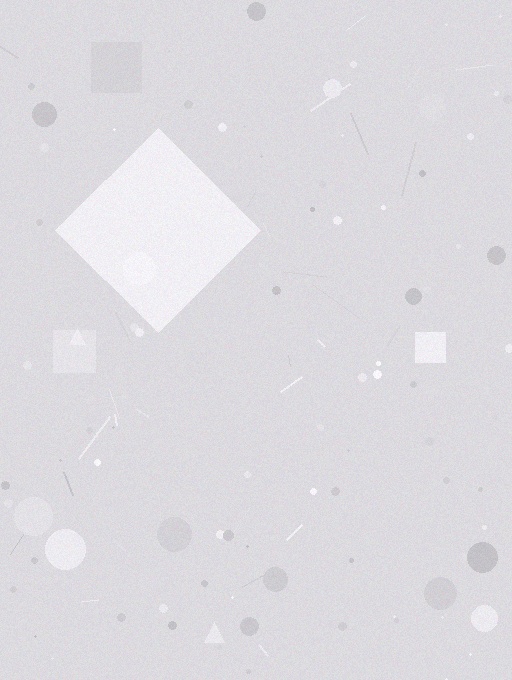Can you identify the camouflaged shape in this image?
The camouflaged shape is a diamond.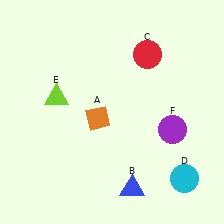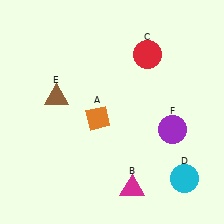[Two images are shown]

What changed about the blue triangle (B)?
In Image 1, B is blue. In Image 2, it changed to magenta.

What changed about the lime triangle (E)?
In Image 1, E is lime. In Image 2, it changed to brown.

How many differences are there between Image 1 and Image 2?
There are 2 differences between the two images.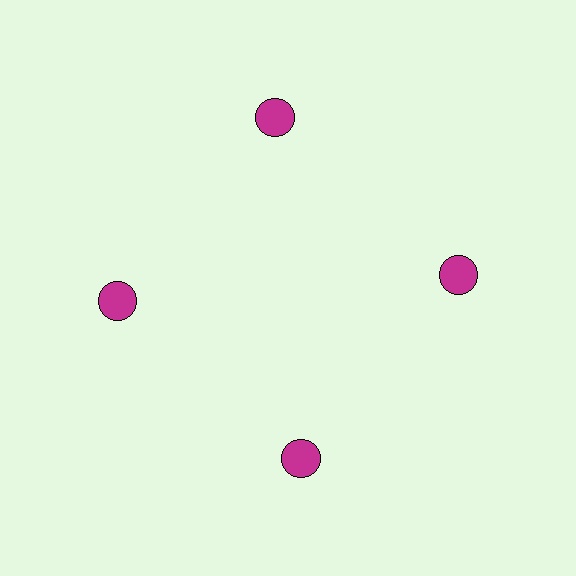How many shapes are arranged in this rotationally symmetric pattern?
There are 4 shapes, arranged in 4 groups of 1.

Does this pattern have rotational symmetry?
Yes, this pattern has 4-fold rotational symmetry. It looks the same after rotating 90 degrees around the center.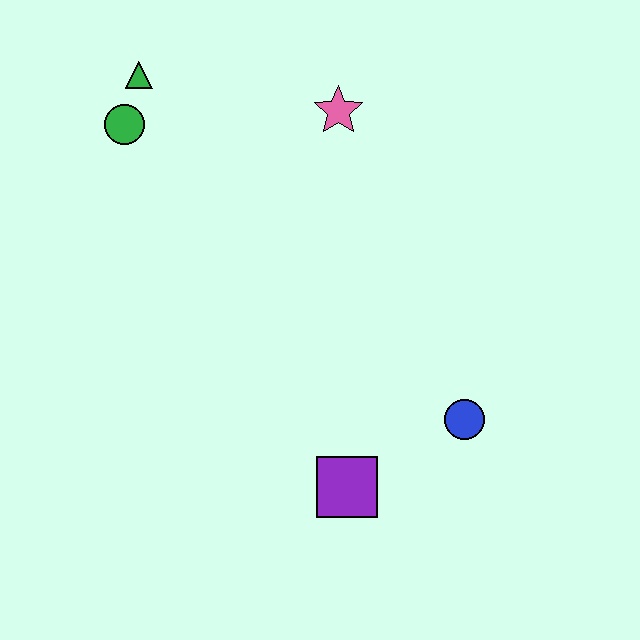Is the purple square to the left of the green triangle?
No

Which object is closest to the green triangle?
The green circle is closest to the green triangle.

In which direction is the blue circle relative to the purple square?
The blue circle is to the right of the purple square.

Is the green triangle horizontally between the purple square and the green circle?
Yes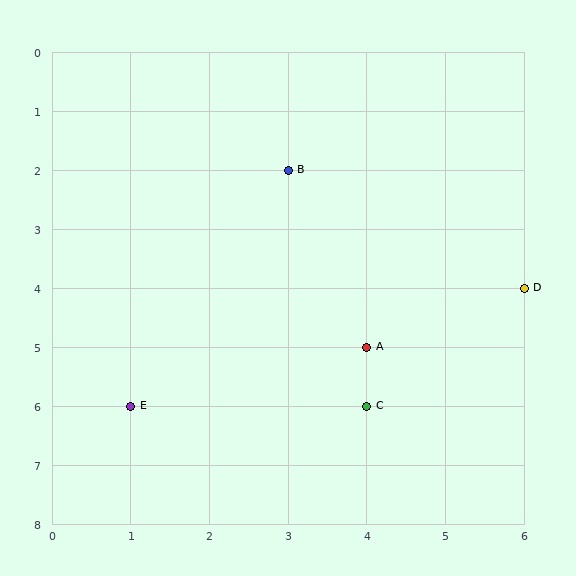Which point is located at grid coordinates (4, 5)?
Point A is at (4, 5).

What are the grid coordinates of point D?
Point D is at grid coordinates (6, 4).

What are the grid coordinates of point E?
Point E is at grid coordinates (1, 6).